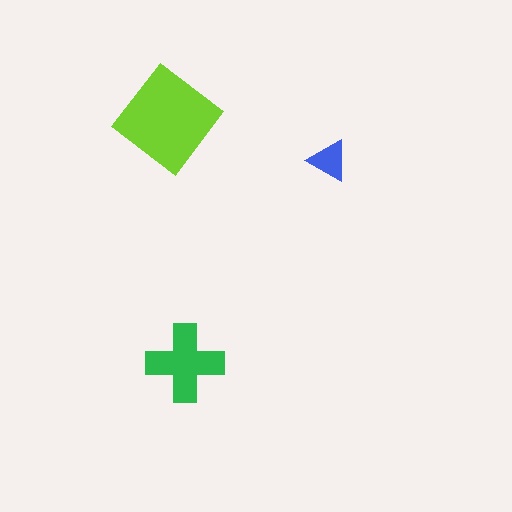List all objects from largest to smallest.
The lime diamond, the green cross, the blue triangle.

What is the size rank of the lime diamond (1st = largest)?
1st.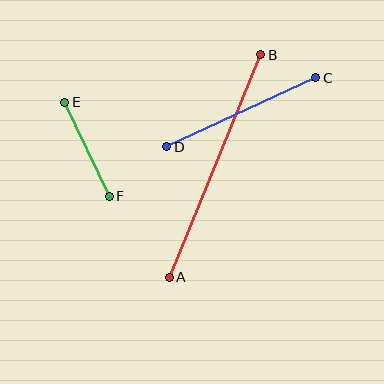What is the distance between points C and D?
The distance is approximately 164 pixels.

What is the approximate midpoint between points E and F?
The midpoint is at approximately (87, 149) pixels.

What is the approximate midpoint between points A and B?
The midpoint is at approximately (215, 166) pixels.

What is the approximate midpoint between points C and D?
The midpoint is at approximately (241, 112) pixels.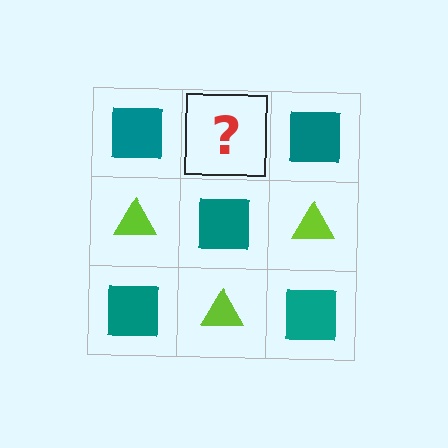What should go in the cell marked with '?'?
The missing cell should contain a lime triangle.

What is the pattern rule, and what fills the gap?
The rule is that it alternates teal square and lime triangle in a checkerboard pattern. The gap should be filled with a lime triangle.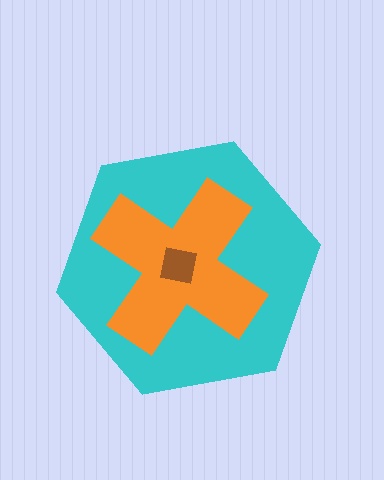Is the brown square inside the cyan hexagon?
Yes.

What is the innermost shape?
The brown square.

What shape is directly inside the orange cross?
The brown square.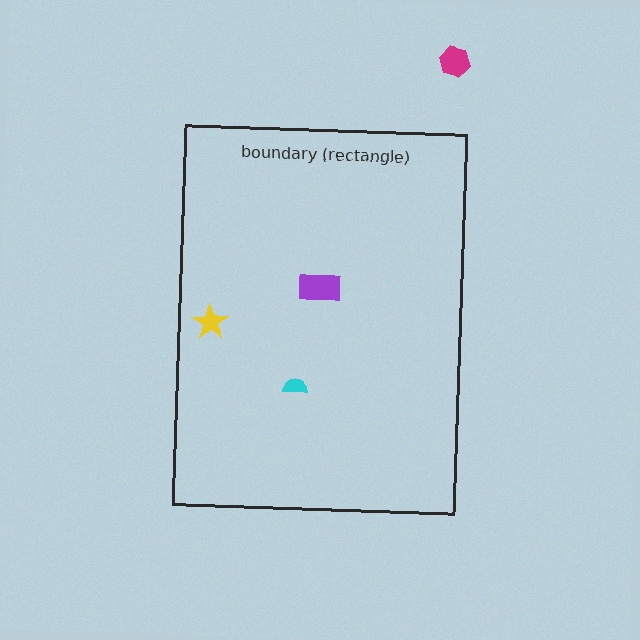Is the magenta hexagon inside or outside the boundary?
Outside.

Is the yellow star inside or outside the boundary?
Inside.